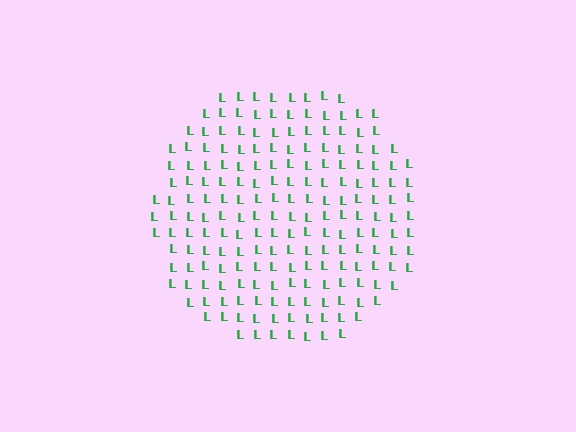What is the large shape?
The large shape is a circle.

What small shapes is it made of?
It is made of small letter L's.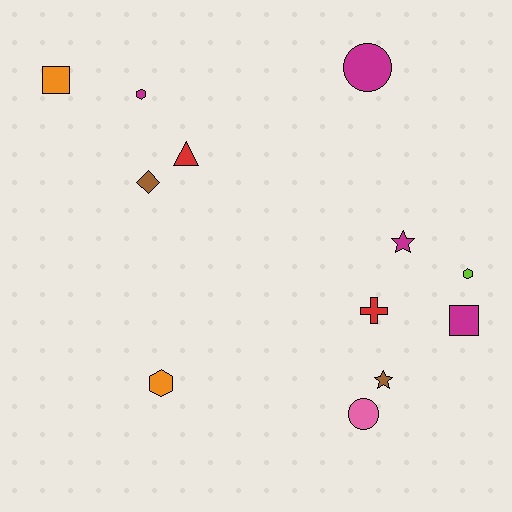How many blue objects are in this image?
There are no blue objects.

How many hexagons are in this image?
There are 3 hexagons.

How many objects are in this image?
There are 12 objects.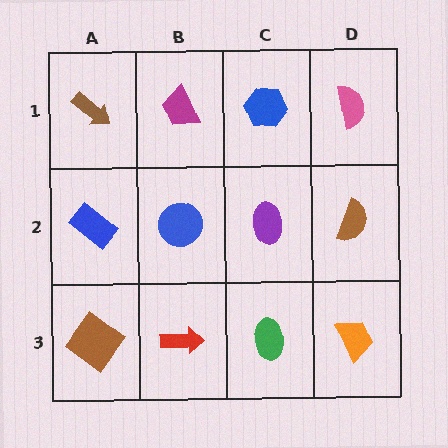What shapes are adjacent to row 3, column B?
A blue circle (row 2, column B), a brown diamond (row 3, column A), a green ellipse (row 3, column C).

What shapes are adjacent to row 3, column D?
A brown semicircle (row 2, column D), a green ellipse (row 3, column C).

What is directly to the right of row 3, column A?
A red arrow.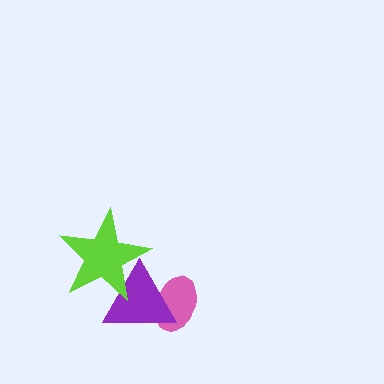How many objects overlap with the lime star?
1 object overlaps with the lime star.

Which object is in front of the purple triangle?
The lime star is in front of the purple triangle.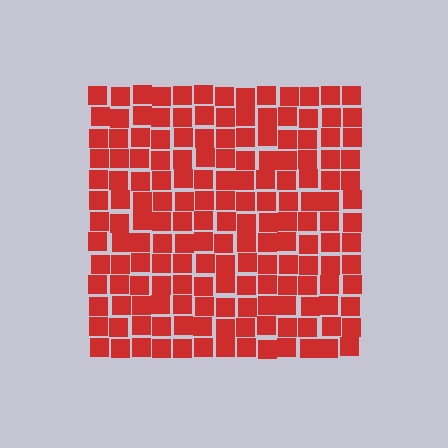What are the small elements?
The small elements are squares.